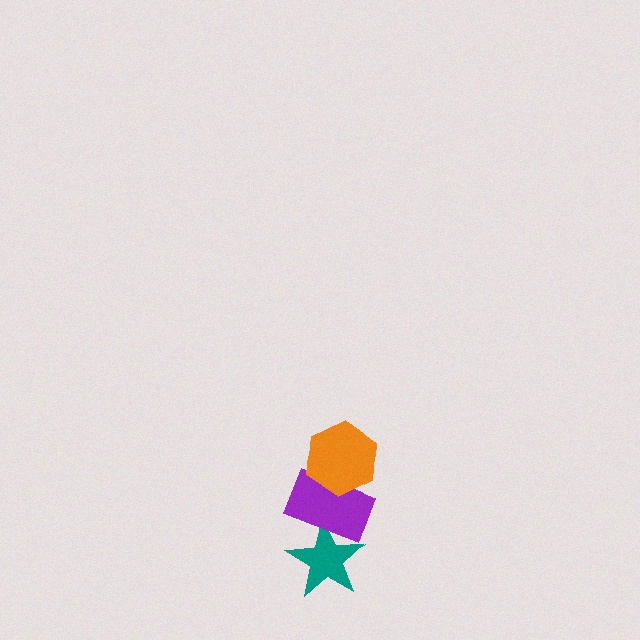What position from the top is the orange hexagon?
The orange hexagon is 1st from the top.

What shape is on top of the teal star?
The purple rectangle is on top of the teal star.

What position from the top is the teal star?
The teal star is 3rd from the top.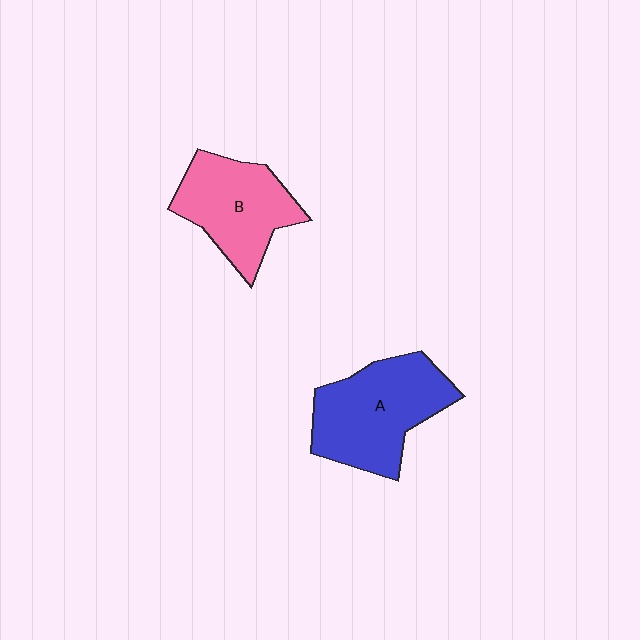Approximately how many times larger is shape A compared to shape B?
Approximately 1.2 times.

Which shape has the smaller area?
Shape B (pink).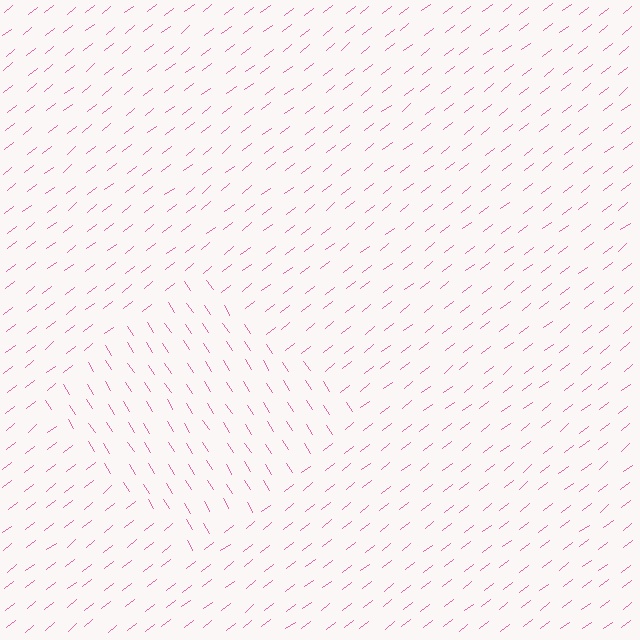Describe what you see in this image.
The image is filled with small pink line segments. A diamond region in the image has lines oriented differently from the surrounding lines, creating a visible texture boundary.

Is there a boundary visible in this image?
Yes, there is a texture boundary formed by a change in line orientation.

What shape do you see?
I see a diamond.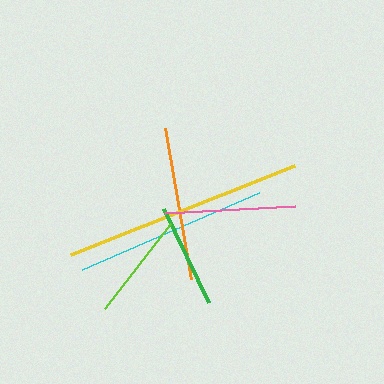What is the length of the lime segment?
The lime segment is approximately 108 pixels long.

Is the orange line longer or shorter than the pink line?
The orange line is longer than the pink line.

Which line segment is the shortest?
The green line is the shortest at approximately 104 pixels.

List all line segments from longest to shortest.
From longest to shortest: yellow, cyan, orange, pink, lime, green.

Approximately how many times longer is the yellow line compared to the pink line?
The yellow line is approximately 1.8 times the length of the pink line.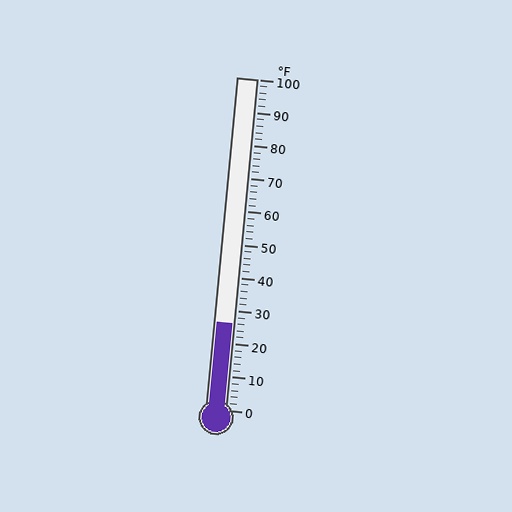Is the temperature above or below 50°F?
The temperature is below 50°F.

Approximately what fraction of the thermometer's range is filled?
The thermometer is filled to approximately 25% of its range.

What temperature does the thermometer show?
The thermometer shows approximately 26°F.